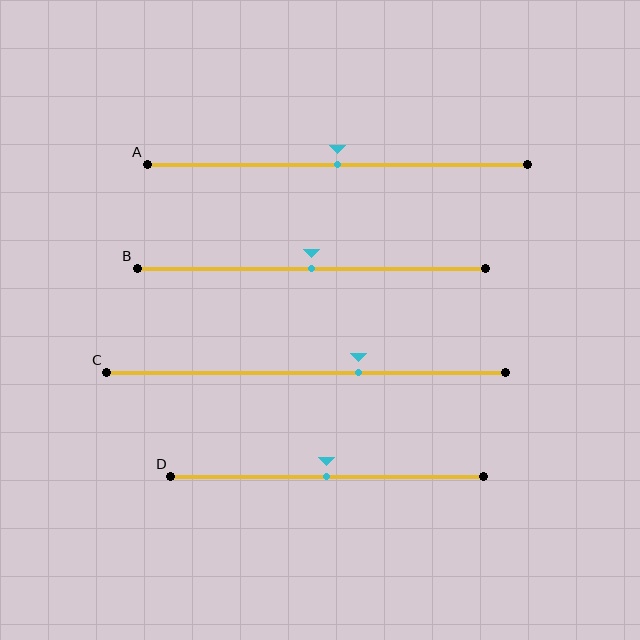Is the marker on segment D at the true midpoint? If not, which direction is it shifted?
Yes, the marker on segment D is at the true midpoint.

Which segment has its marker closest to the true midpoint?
Segment A has its marker closest to the true midpoint.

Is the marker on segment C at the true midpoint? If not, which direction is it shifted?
No, the marker on segment C is shifted to the right by about 13% of the segment length.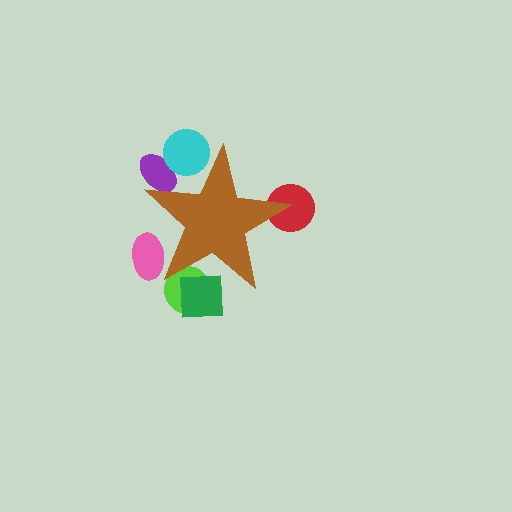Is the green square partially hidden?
Yes, the green square is partially hidden behind the brown star.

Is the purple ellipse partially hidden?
Yes, the purple ellipse is partially hidden behind the brown star.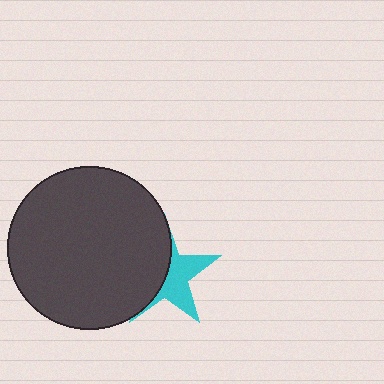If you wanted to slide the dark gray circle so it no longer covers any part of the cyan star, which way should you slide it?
Slide it left — that is the most direct way to separate the two shapes.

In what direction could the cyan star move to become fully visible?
The cyan star could move right. That would shift it out from behind the dark gray circle entirely.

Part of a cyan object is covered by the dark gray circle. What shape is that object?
It is a star.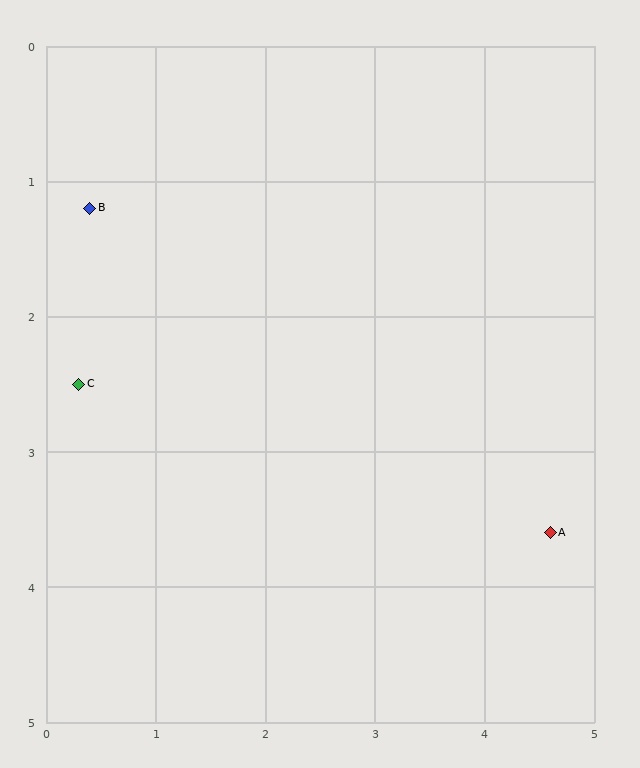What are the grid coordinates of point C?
Point C is at approximately (0.3, 2.5).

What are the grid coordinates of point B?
Point B is at approximately (0.4, 1.2).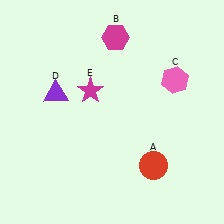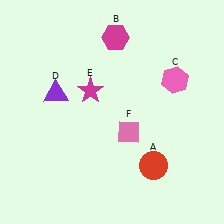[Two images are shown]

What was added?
A pink diamond (F) was added in Image 2.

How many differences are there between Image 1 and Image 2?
There is 1 difference between the two images.